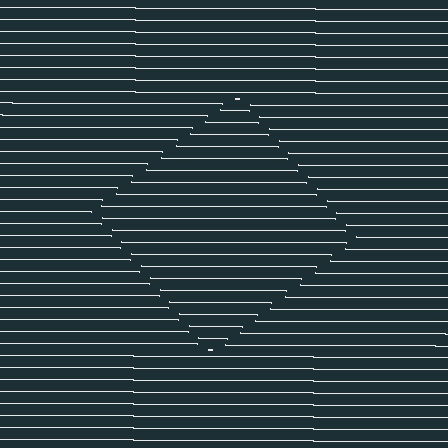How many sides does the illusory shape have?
4 sides — the line-ends trace a square.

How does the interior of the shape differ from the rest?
The interior of the shape contains the same grating, shifted by half a period — the contour is defined by the phase discontinuity where line-ends from the inner and outer gratings abut.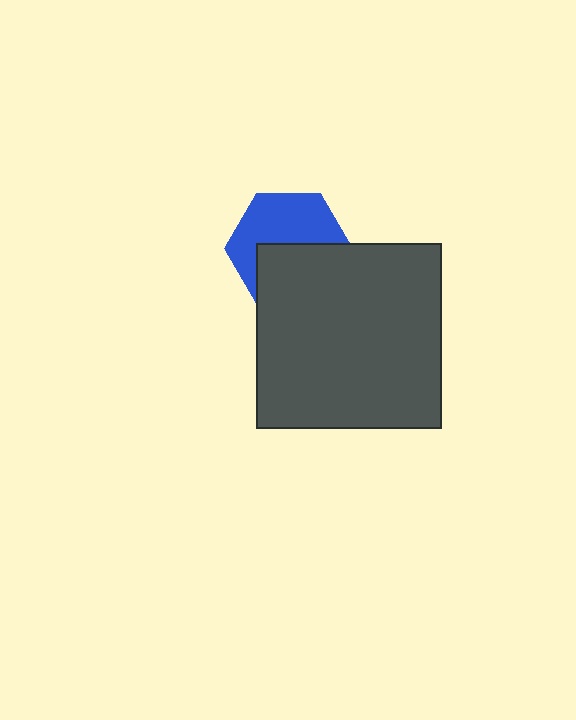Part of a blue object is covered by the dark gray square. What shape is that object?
It is a hexagon.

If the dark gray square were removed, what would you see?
You would see the complete blue hexagon.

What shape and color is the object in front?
The object in front is a dark gray square.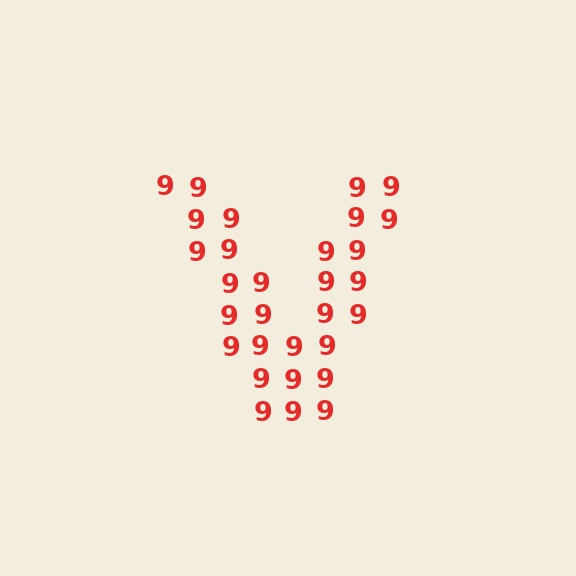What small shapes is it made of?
It is made of small digit 9's.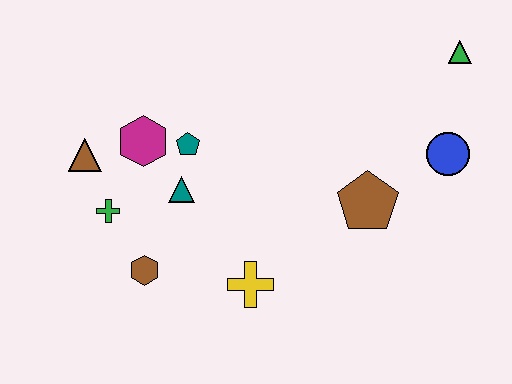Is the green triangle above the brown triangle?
Yes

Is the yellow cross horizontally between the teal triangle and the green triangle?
Yes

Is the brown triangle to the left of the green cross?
Yes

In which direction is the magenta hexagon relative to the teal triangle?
The magenta hexagon is above the teal triangle.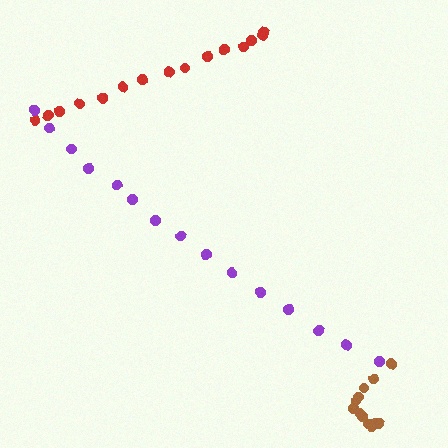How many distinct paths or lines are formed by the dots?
There are 3 distinct paths.